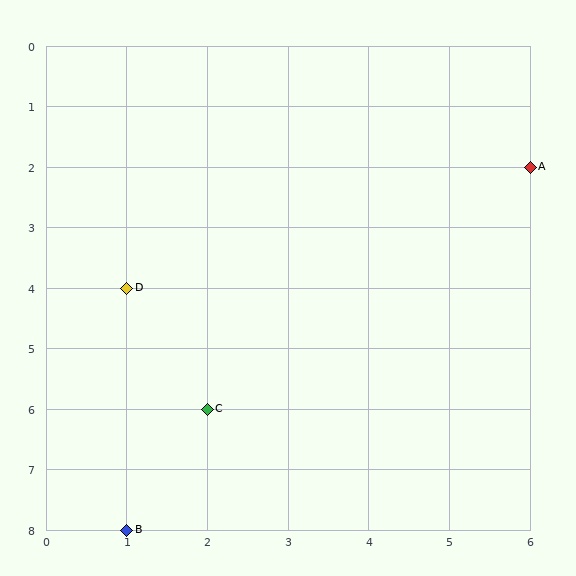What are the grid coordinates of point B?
Point B is at grid coordinates (1, 8).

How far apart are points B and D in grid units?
Points B and D are 4 rows apart.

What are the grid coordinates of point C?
Point C is at grid coordinates (2, 6).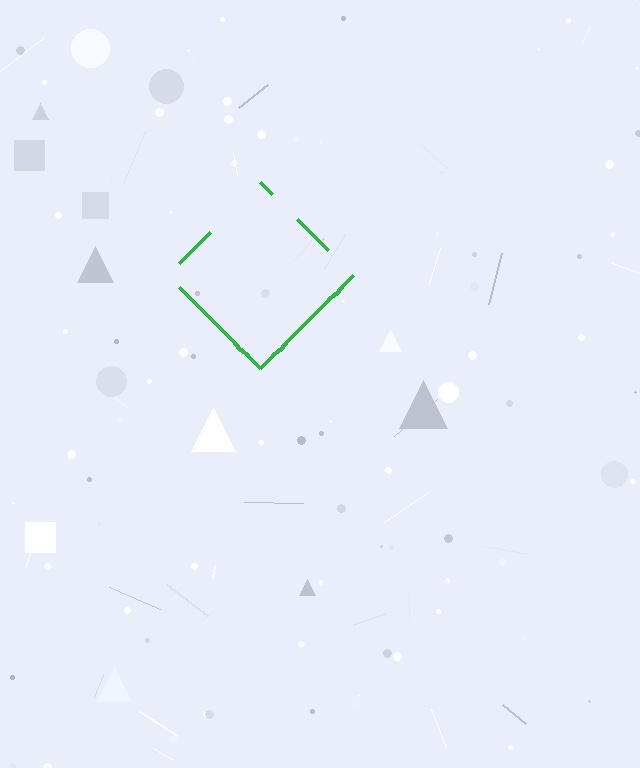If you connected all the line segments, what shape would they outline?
They would outline a diamond.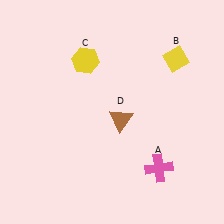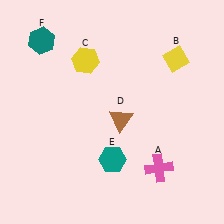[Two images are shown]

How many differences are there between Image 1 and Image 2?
There are 2 differences between the two images.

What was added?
A teal hexagon (E), a teal hexagon (F) were added in Image 2.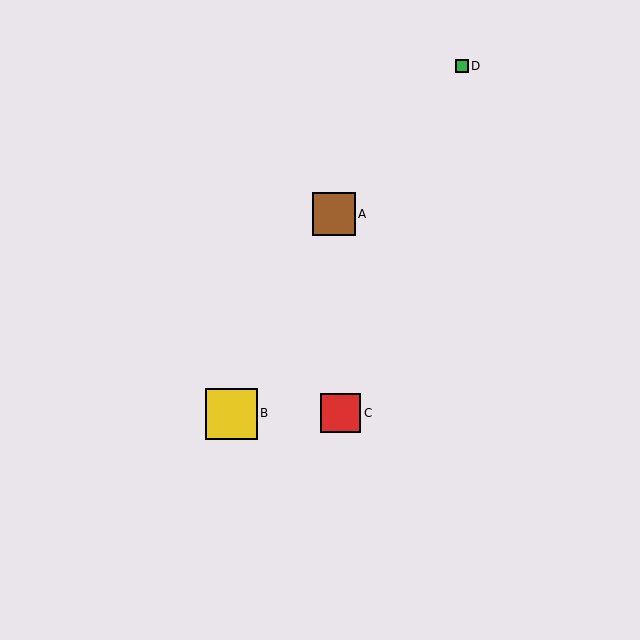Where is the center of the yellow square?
The center of the yellow square is at (231, 414).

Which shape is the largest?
The yellow square (labeled B) is the largest.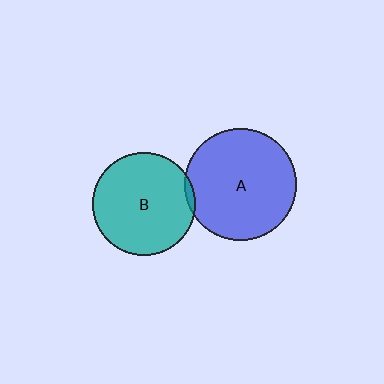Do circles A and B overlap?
Yes.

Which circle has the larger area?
Circle A (blue).